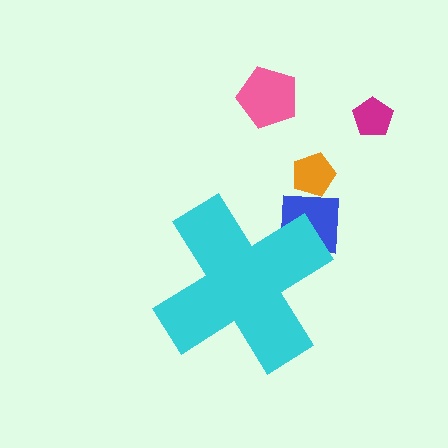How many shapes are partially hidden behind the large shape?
1 shape is partially hidden.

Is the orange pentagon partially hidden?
No, the orange pentagon is fully visible.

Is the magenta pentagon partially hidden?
No, the magenta pentagon is fully visible.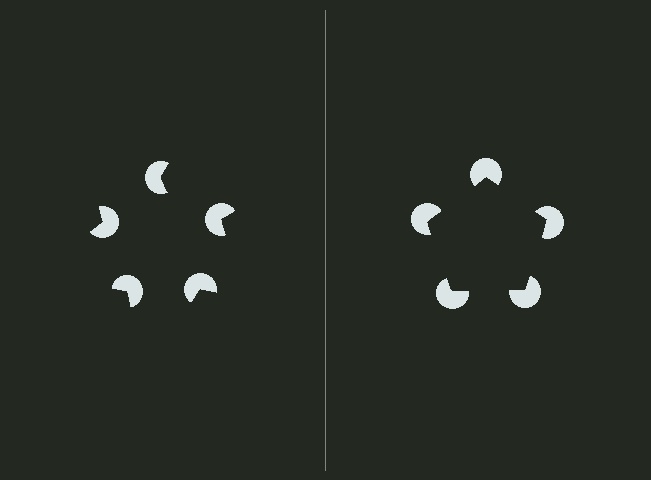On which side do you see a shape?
An illusory pentagon appears on the right side. On the left side the wedge cuts are rotated, so no coherent shape forms.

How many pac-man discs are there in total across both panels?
10 — 5 on each side.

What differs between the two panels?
The pac-man discs are positioned identically on both sides; only the wedge orientations differ. On the right they align to a pentagon; on the left they are misaligned.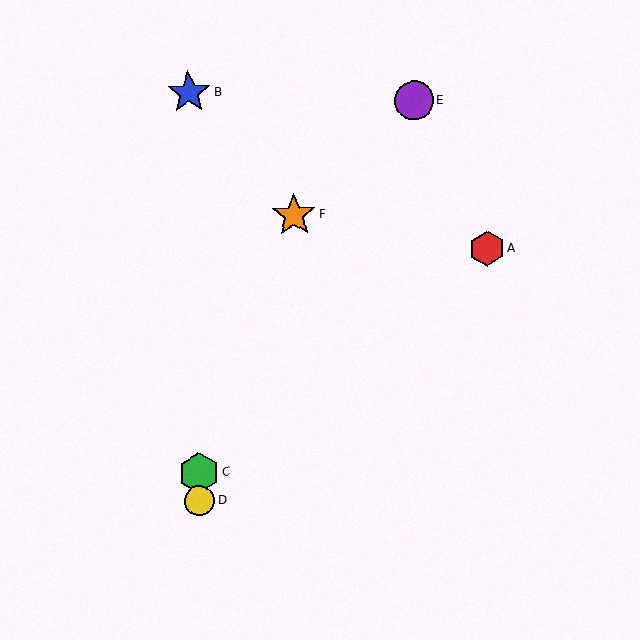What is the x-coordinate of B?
Object B is at x≈189.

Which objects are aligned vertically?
Objects B, C, D are aligned vertically.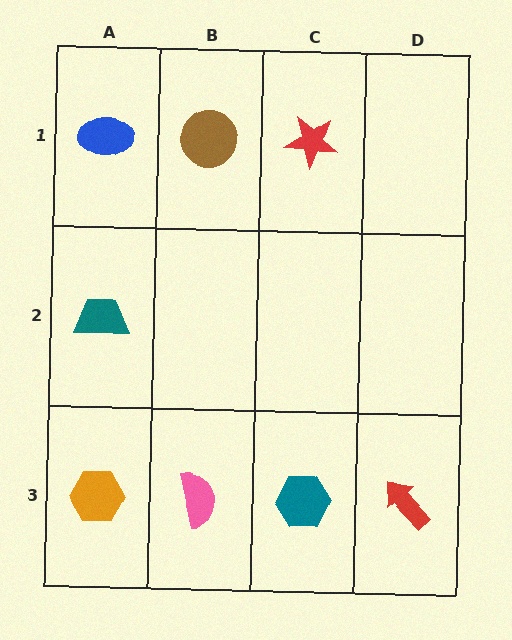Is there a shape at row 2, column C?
No, that cell is empty.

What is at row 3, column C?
A teal hexagon.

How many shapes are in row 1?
3 shapes.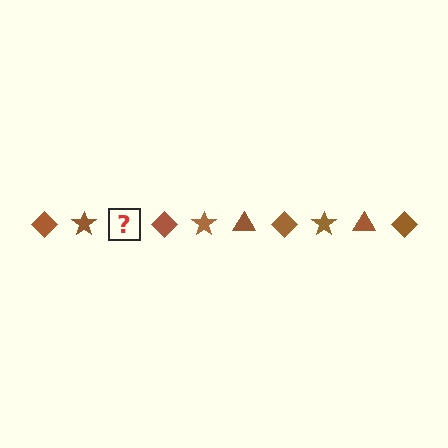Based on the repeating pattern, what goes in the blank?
The blank should be a brown triangle.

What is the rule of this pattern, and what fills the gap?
The rule is that the pattern cycles through diamond, star, triangle shapes in brown. The gap should be filled with a brown triangle.